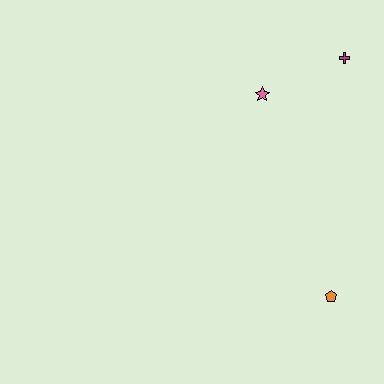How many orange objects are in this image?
There is 1 orange object.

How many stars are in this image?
There is 1 star.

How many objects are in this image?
There are 3 objects.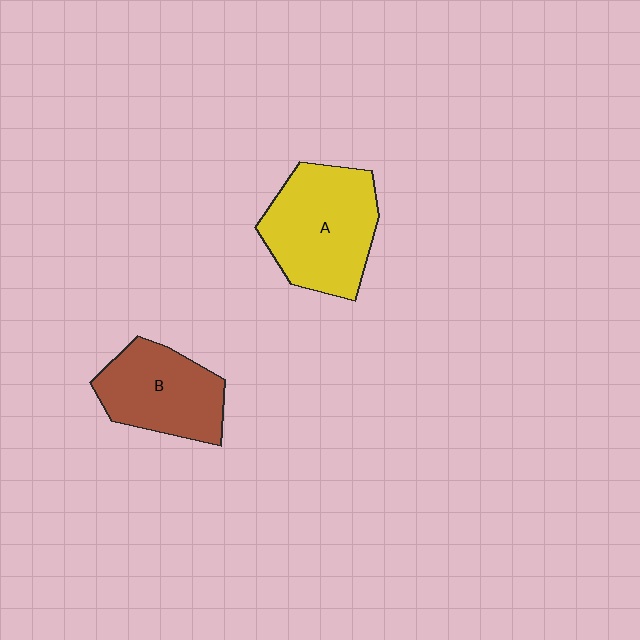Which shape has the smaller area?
Shape B (brown).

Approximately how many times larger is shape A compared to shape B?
Approximately 1.3 times.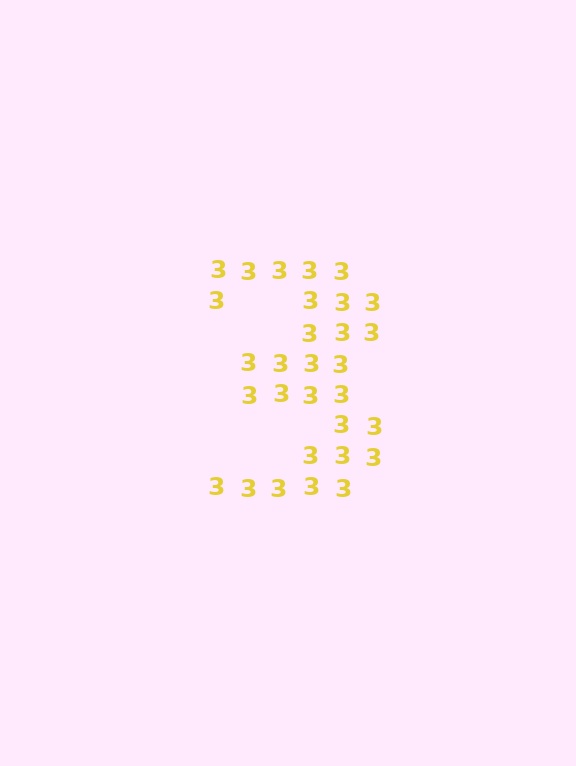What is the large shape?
The large shape is the digit 3.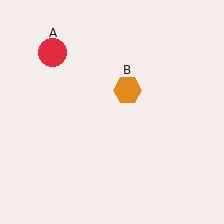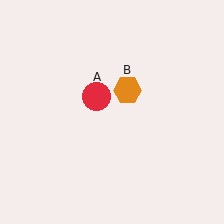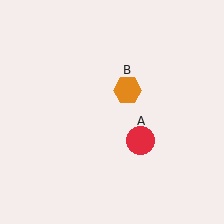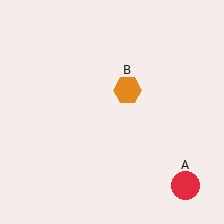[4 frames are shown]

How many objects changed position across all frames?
1 object changed position: red circle (object A).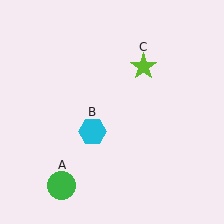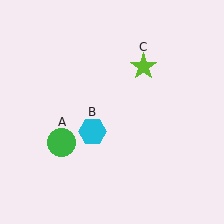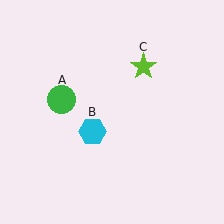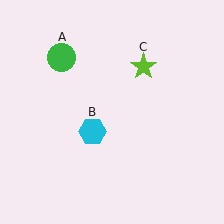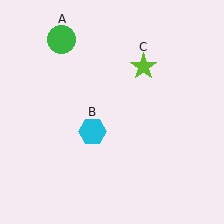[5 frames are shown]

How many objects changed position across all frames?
1 object changed position: green circle (object A).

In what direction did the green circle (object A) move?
The green circle (object A) moved up.